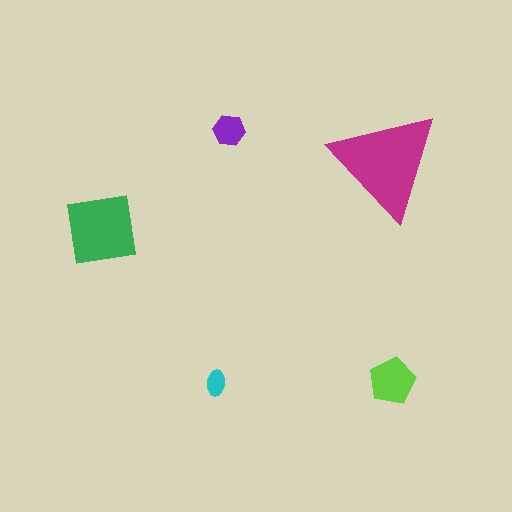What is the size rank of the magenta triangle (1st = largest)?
1st.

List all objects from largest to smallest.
The magenta triangle, the green square, the lime pentagon, the purple hexagon, the cyan ellipse.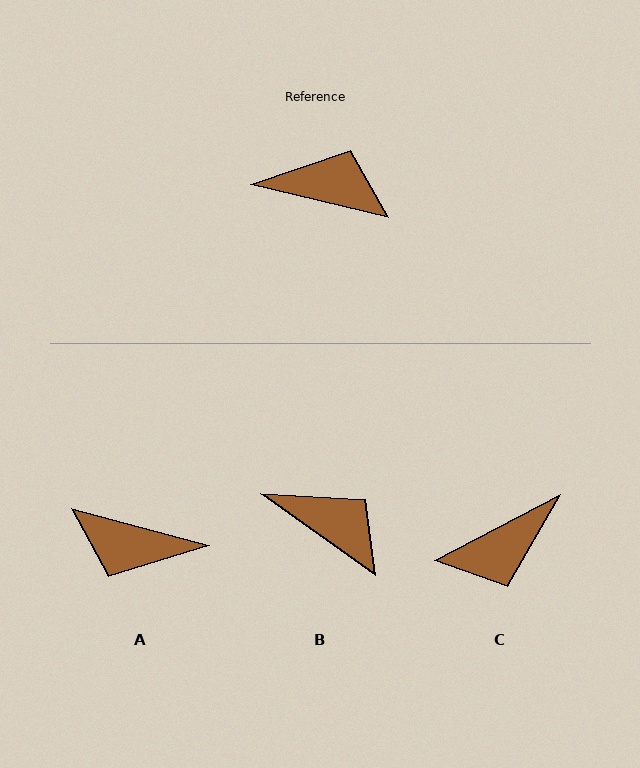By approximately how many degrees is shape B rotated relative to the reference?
Approximately 22 degrees clockwise.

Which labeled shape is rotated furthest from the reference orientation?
A, about 179 degrees away.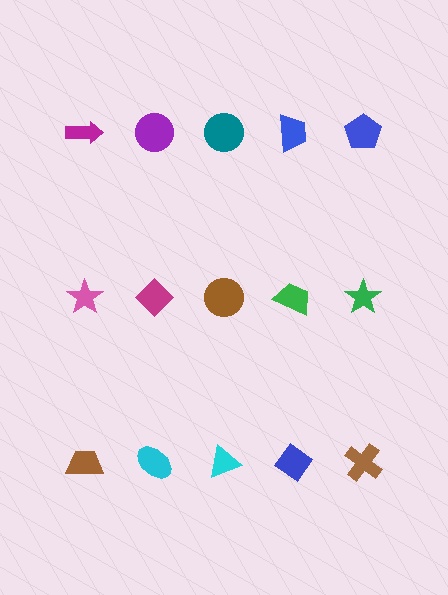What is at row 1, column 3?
A teal circle.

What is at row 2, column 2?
A magenta diamond.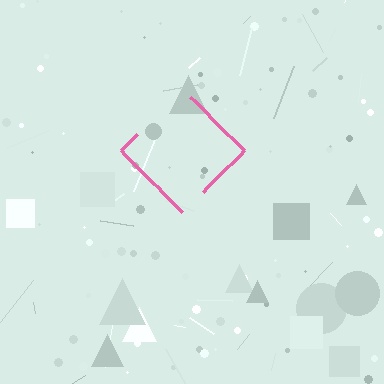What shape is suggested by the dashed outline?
The dashed outline suggests a diamond.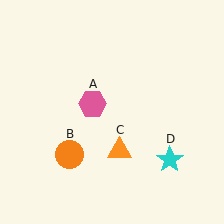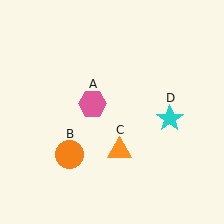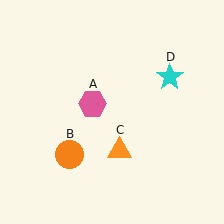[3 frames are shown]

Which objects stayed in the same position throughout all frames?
Pink hexagon (object A) and orange circle (object B) and orange triangle (object C) remained stationary.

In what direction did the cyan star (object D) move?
The cyan star (object D) moved up.